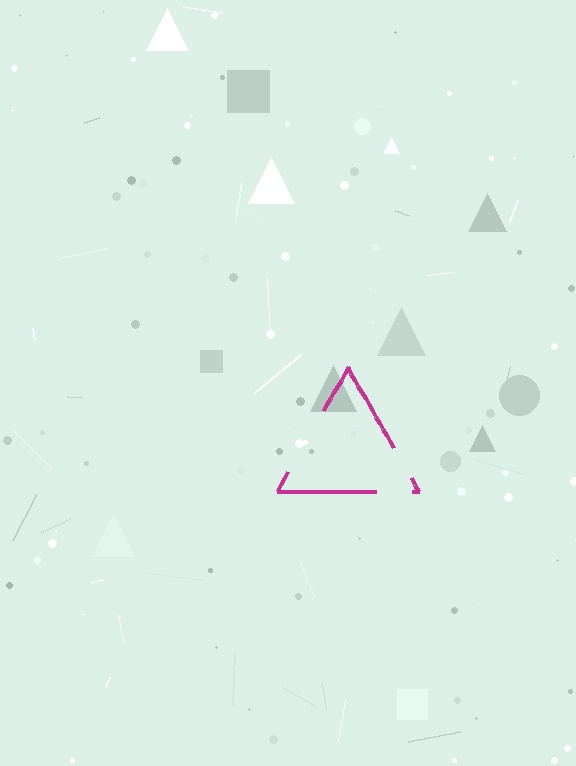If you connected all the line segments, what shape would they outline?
They would outline a triangle.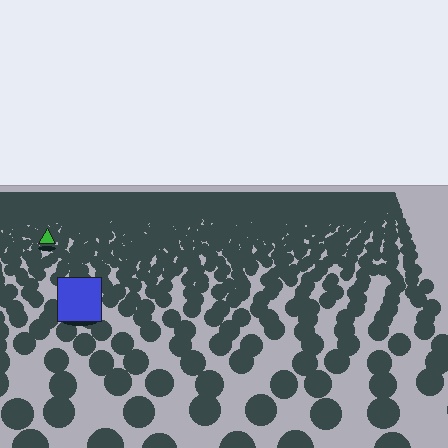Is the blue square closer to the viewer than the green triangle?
Yes. The blue square is closer — you can tell from the texture gradient: the ground texture is coarser near it.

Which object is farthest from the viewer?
The green triangle is farthest from the viewer. It appears smaller and the ground texture around it is denser.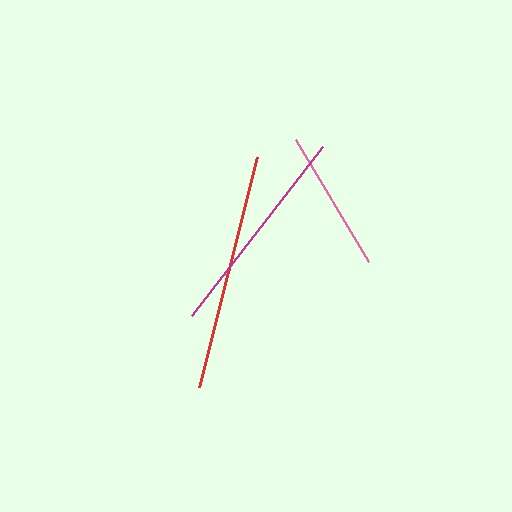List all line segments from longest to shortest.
From longest to shortest: red, magenta, pink.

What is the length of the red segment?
The red segment is approximately 237 pixels long.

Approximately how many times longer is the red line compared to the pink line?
The red line is approximately 1.7 times the length of the pink line.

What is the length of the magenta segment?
The magenta segment is approximately 214 pixels long.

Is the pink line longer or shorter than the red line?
The red line is longer than the pink line.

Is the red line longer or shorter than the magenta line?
The red line is longer than the magenta line.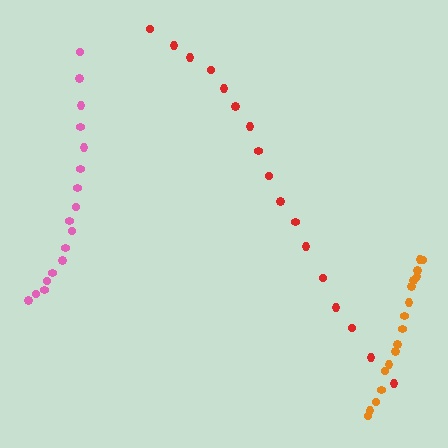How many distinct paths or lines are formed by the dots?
There are 3 distinct paths.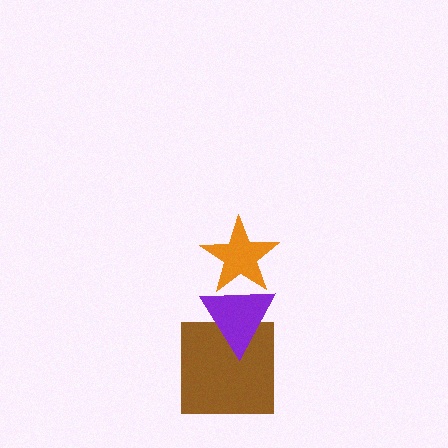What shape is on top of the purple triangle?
The orange star is on top of the purple triangle.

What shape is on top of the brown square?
The purple triangle is on top of the brown square.